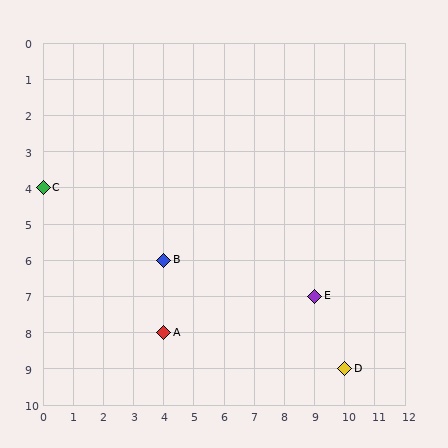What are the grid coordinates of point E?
Point E is at grid coordinates (9, 7).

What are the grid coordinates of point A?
Point A is at grid coordinates (4, 8).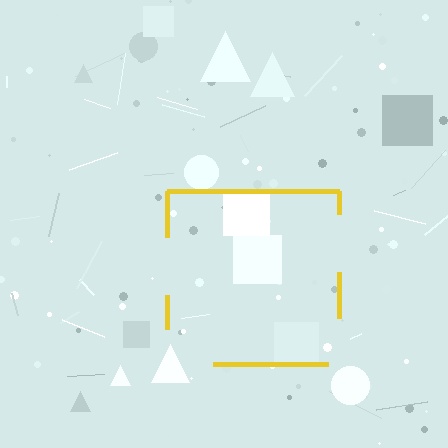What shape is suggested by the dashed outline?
The dashed outline suggests a square.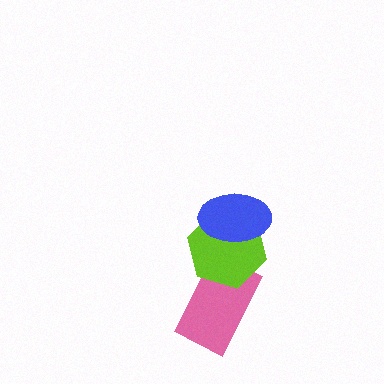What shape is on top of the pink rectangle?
The lime hexagon is on top of the pink rectangle.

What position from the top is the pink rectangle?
The pink rectangle is 3rd from the top.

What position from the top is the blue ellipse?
The blue ellipse is 1st from the top.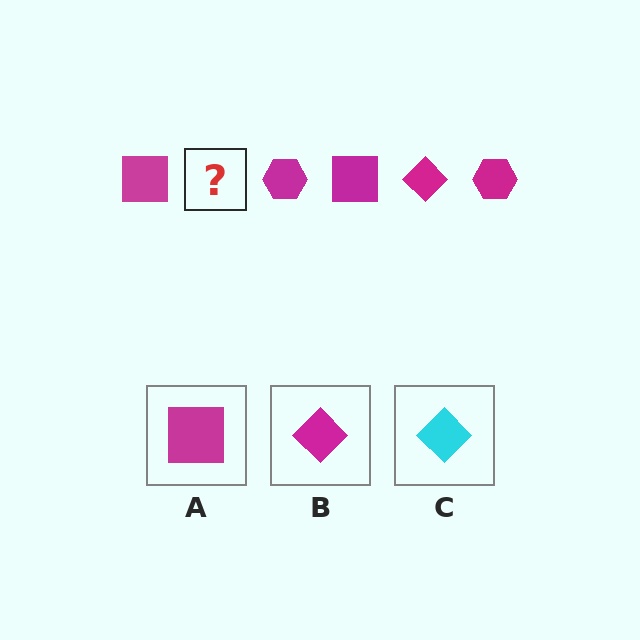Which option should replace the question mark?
Option B.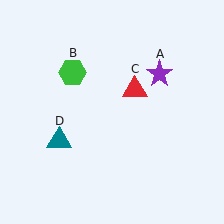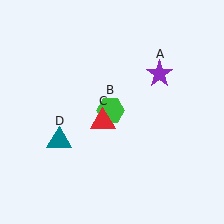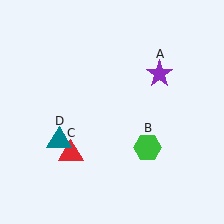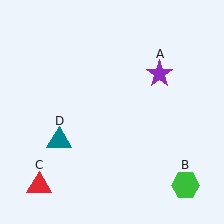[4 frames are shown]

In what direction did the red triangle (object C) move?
The red triangle (object C) moved down and to the left.